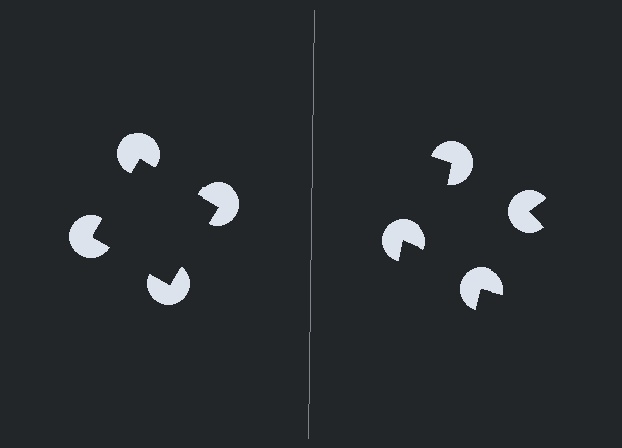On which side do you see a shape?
An illusory square appears on the left side. On the right side the wedge cuts are rotated, so no coherent shape forms.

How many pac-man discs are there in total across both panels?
8 — 4 on each side.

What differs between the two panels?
The pac-man discs are positioned identically on both sides; only the wedge orientations differ. On the left they align to a square; on the right they are misaligned.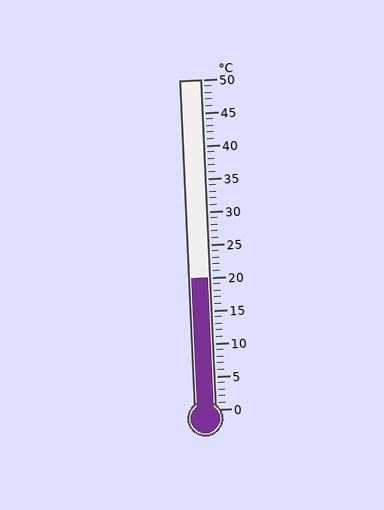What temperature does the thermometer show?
The thermometer shows approximately 20°C.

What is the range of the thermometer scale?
The thermometer scale ranges from 0°C to 50°C.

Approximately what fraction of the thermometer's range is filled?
The thermometer is filled to approximately 40% of its range.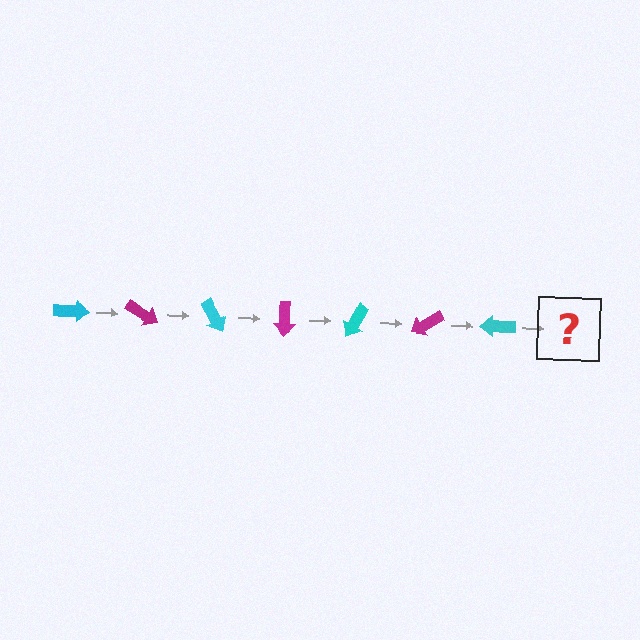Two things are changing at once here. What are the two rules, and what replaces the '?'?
The two rules are that it rotates 30 degrees each step and the color cycles through cyan and magenta. The '?' should be a magenta arrow, rotated 210 degrees from the start.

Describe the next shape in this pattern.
It should be a magenta arrow, rotated 210 degrees from the start.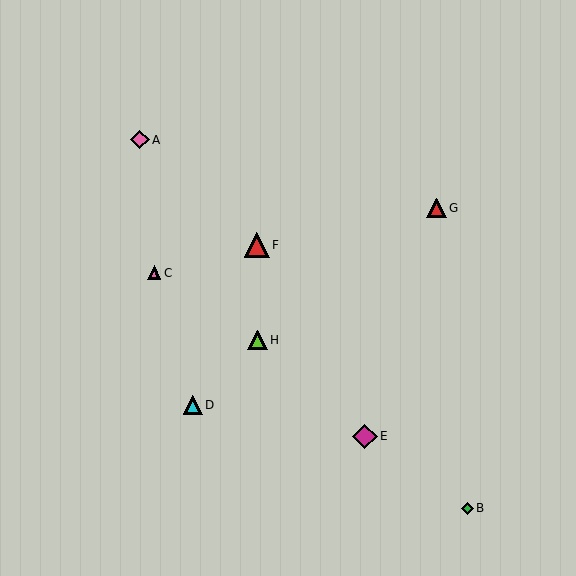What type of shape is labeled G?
Shape G is a red triangle.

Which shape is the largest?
The red triangle (labeled F) is the largest.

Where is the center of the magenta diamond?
The center of the magenta diamond is at (365, 436).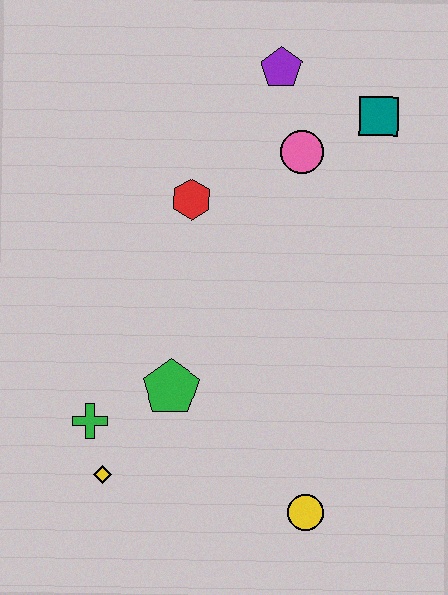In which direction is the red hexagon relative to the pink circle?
The red hexagon is to the left of the pink circle.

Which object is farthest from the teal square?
The yellow diamond is farthest from the teal square.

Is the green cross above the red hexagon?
No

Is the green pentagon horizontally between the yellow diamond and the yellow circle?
Yes